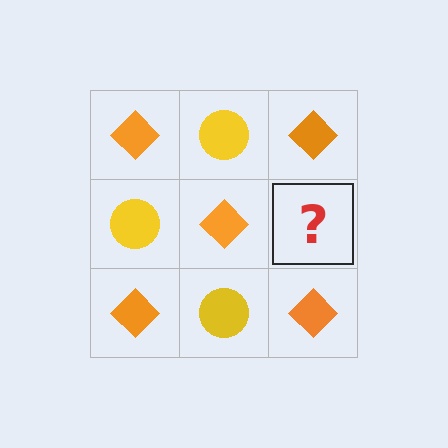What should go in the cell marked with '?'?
The missing cell should contain a yellow circle.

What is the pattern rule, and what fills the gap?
The rule is that it alternates orange diamond and yellow circle in a checkerboard pattern. The gap should be filled with a yellow circle.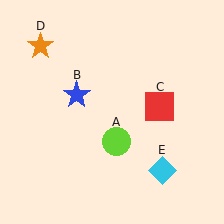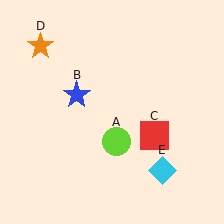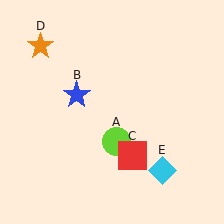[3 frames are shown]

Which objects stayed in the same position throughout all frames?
Lime circle (object A) and blue star (object B) and orange star (object D) and cyan diamond (object E) remained stationary.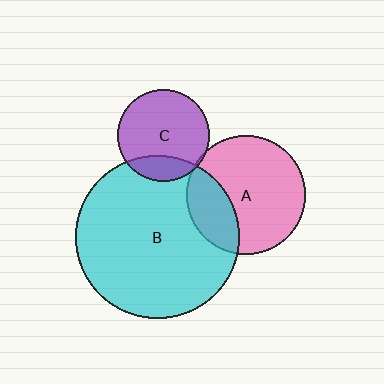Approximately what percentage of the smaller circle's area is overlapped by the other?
Approximately 25%.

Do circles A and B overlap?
Yes.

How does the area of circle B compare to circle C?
Approximately 3.1 times.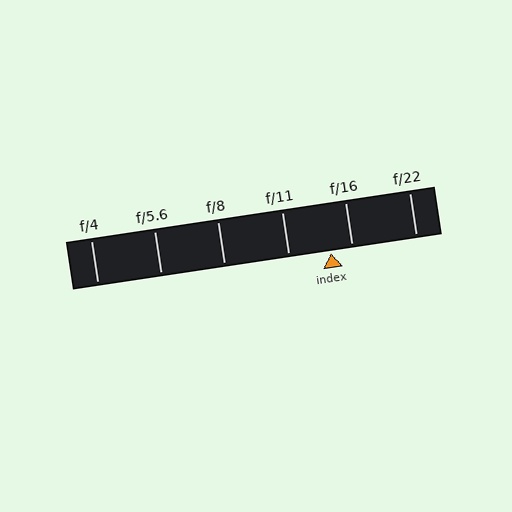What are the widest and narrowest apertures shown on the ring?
The widest aperture shown is f/4 and the narrowest is f/22.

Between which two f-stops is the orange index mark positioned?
The index mark is between f/11 and f/16.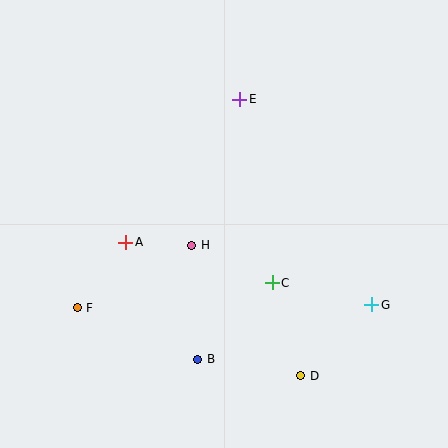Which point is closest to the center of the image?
Point H at (192, 245) is closest to the center.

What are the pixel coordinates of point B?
Point B is at (198, 359).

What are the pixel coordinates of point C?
Point C is at (272, 283).